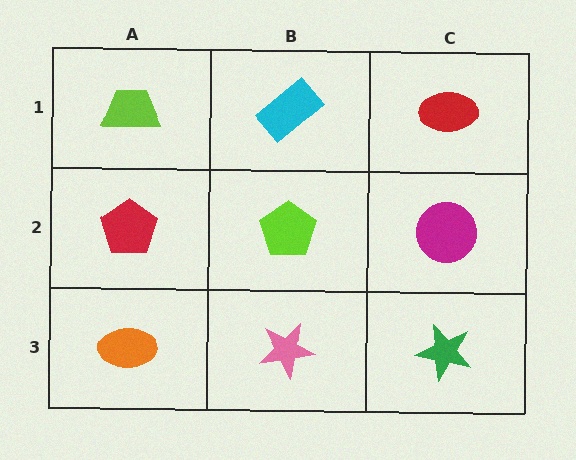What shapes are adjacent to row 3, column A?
A red pentagon (row 2, column A), a pink star (row 3, column B).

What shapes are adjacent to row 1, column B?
A lime pentagon (row 2, column B), a lime trapezoid (row 1, column A), a red ellipse (row 1, column C).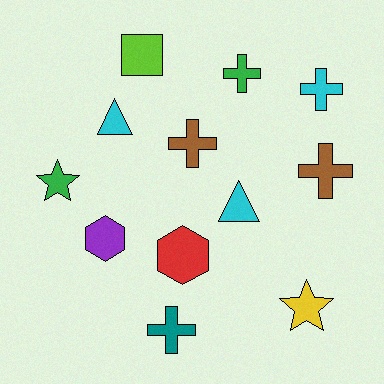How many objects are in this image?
There are 12 objects.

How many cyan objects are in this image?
There are 3 cyan objects.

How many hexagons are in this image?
There are 2 hexagons.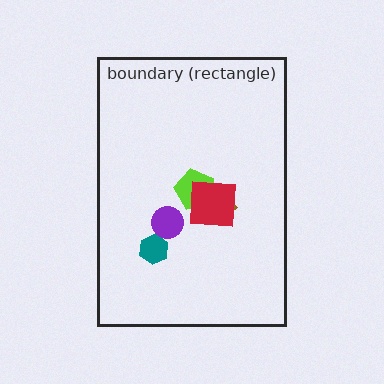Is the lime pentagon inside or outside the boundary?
Inside.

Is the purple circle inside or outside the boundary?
Inside.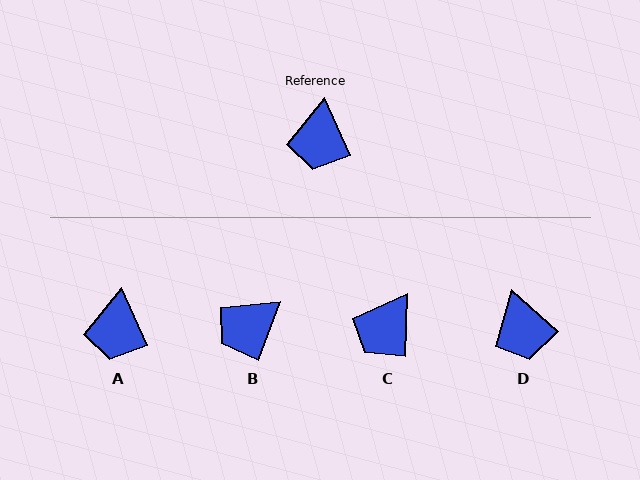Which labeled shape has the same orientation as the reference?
A.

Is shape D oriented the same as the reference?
No, it is off by about 24 degrees.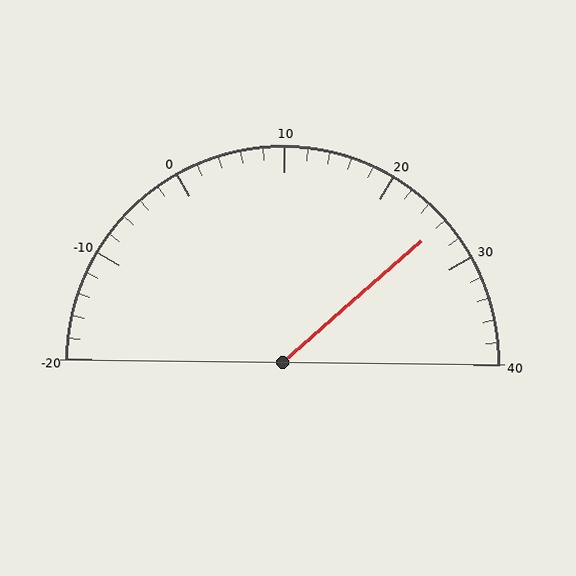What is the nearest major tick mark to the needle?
The nearest major tick mark is 30.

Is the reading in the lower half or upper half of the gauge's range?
The reading is in the upper half of the range (-20 to 40).